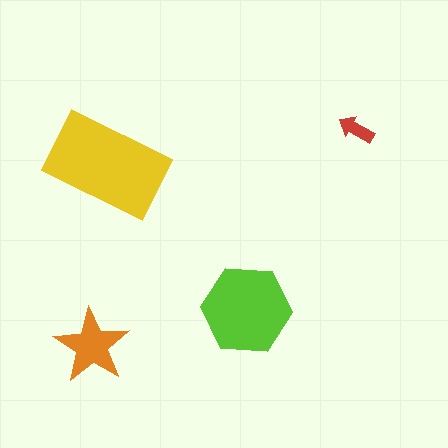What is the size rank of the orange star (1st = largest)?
3rd.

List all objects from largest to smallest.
The yellow rectangle, the lime hexagon, the orange star, the red arrow.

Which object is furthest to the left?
The orange star is leftmost.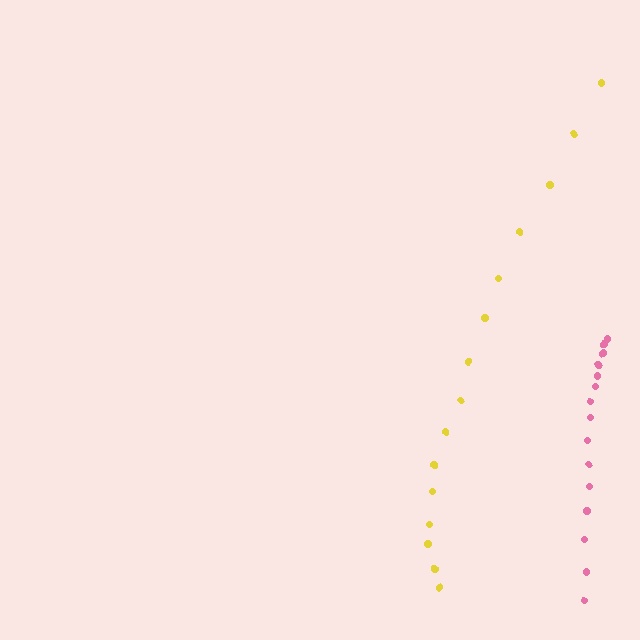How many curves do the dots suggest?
There are 2 distinct paths.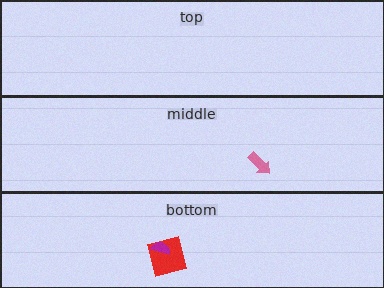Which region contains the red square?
The bottom region.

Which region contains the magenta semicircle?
The bottom region.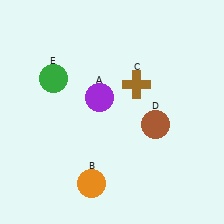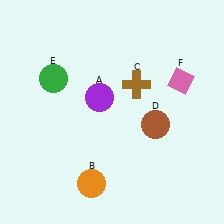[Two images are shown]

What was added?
A pink diamond (F) was added in Image 2.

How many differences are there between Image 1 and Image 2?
There is 1 difference between the two images.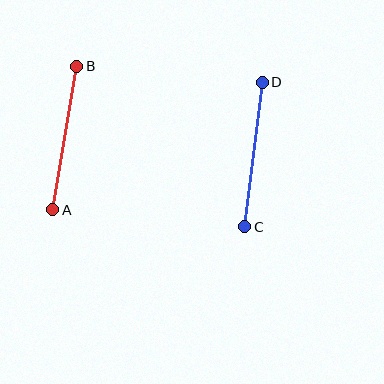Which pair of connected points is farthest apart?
Points C and D are farthest apart.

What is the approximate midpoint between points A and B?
The midpoint is at approximately (65, 138) pixels.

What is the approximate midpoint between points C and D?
The midpoint is at approximately (254, 154) pixels.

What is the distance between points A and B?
The distance is approximately 145 pixels.